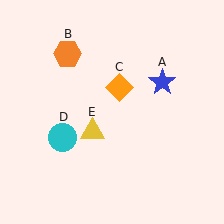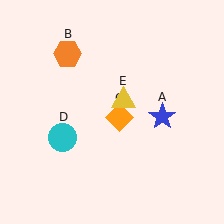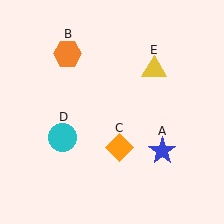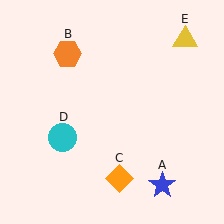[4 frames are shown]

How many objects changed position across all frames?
3 objects changed position: blue star (object A), orange diamond (object C), yellow triangle (object E).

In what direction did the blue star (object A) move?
The blue star (object A) moved down.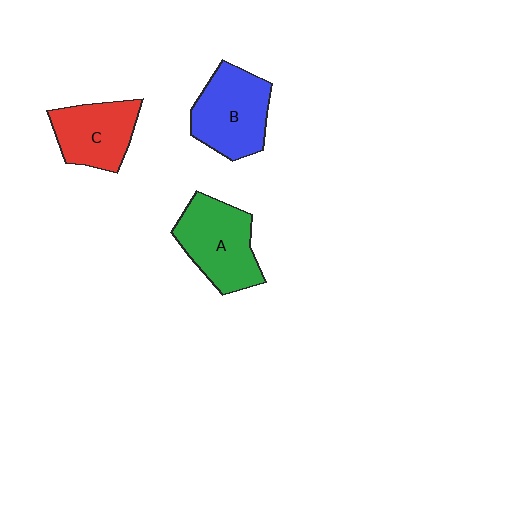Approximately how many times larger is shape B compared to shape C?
Approximately 1.2 times.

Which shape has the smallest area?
Shape C (red).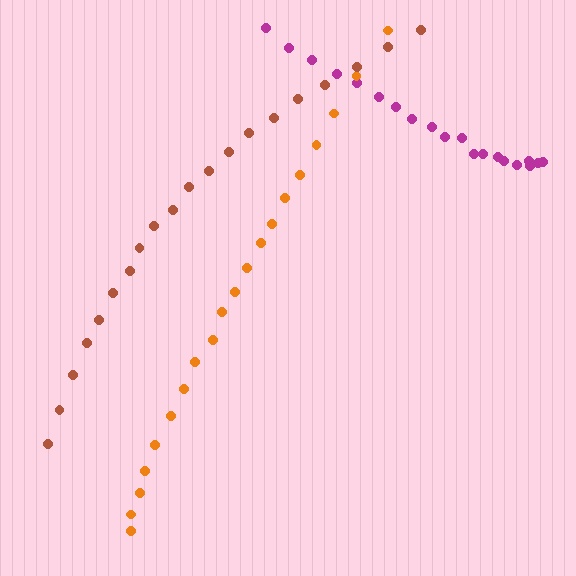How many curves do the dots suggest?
There are 3 distinct paths.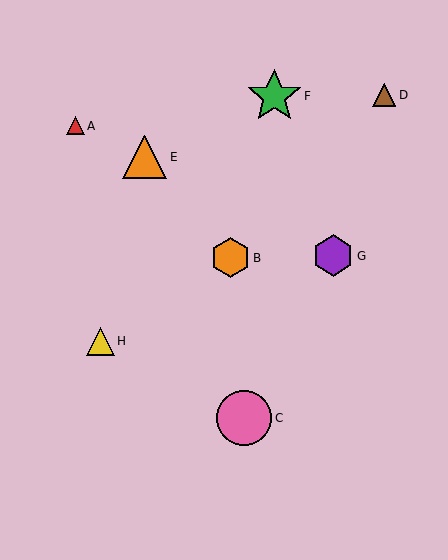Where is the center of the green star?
The center of the green star is at (274, 96).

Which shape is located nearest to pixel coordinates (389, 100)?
The brown triangle (labeled D) at (384, 95) is nearest to that location.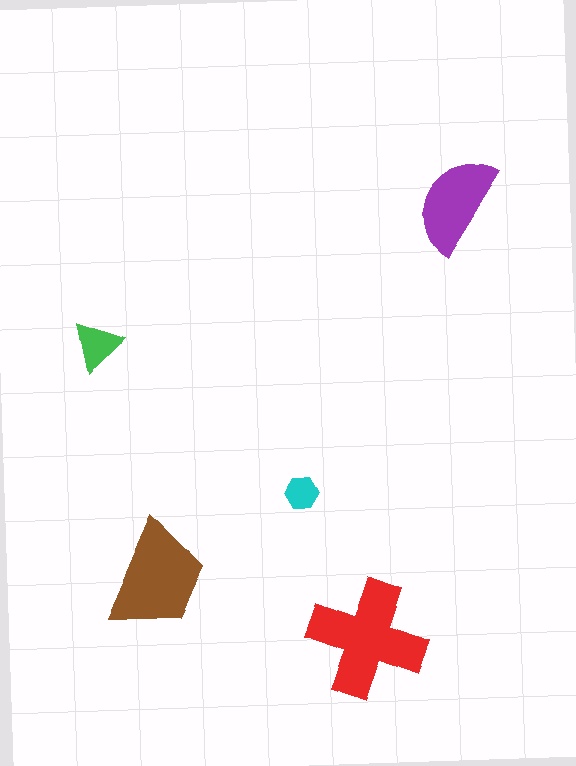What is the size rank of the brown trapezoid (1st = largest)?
2nd.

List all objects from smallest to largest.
The cyan hexagon, the green triangle, the purple semicircle, the brown trapezoid, the red cross.